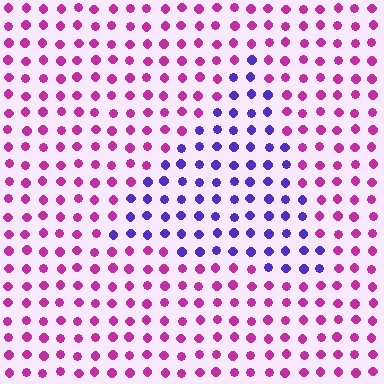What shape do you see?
I see a triangle.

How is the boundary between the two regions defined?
The boundary is defined purely by a slight shift in hue (about 59 degrees). Spacing, size, and orientation are identical on both sides.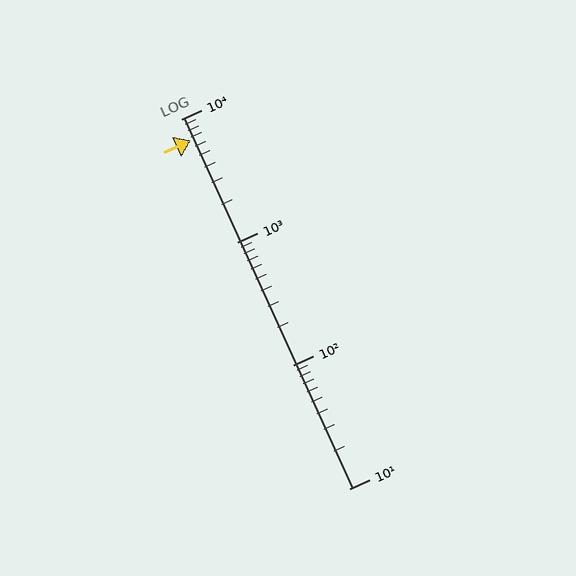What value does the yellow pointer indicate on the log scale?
The pointer indicates approximately 6700.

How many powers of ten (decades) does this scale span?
The scale spans 3 decades, from 10 to 10000.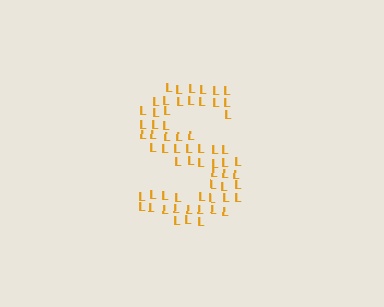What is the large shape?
The large shape is the letter S.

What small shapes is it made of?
It is made of small letter L's.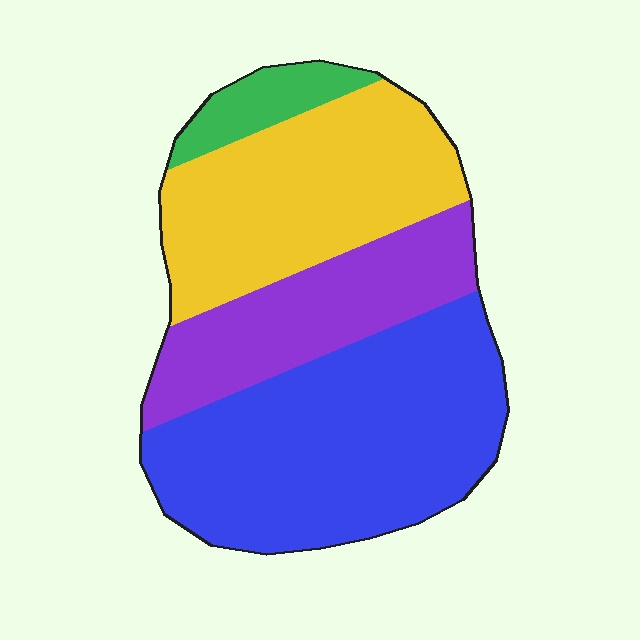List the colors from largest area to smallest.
From largest to smallest: blue, yellow, purple, green.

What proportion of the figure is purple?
Purple takes up about one fifth (1/5) of the figure.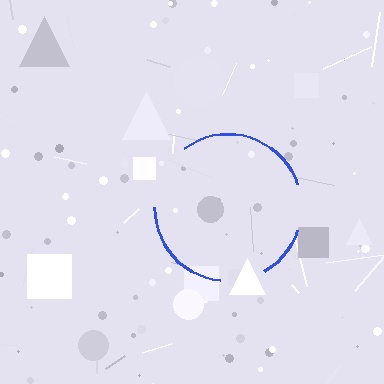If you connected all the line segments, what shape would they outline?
They would outline a circle.